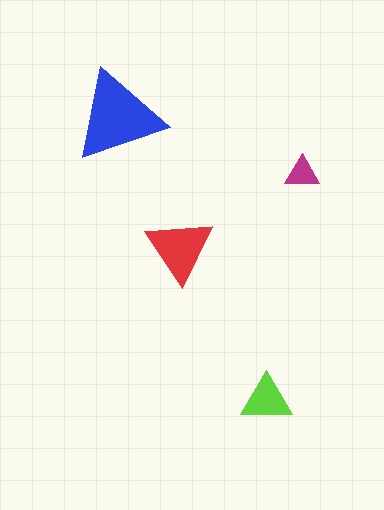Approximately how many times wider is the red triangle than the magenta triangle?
About 2 times wider.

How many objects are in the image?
There are 4 objects in the image.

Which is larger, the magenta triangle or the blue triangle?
The blue one.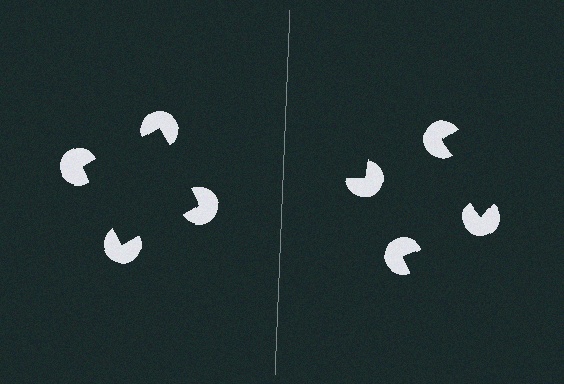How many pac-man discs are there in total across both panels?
8 — 4 on each side.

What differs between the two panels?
The pac-man discs are positioned identically on both sides; only the wedge orientations differ. On the left they align to a square; on the right they are misaligned.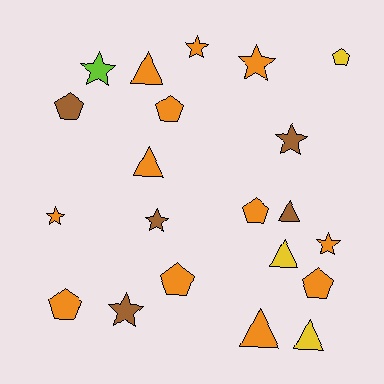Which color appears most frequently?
Orange, with 12 objects.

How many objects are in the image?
There are 21 objects.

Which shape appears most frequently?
Star, with 8 objects.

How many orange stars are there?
There are 4 orange stars.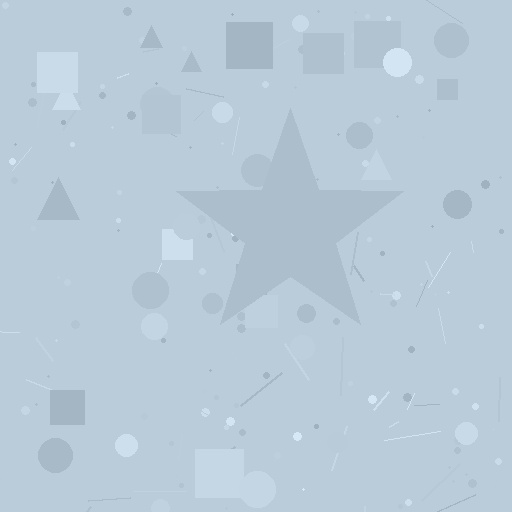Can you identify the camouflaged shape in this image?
The camouflaged shape is a star.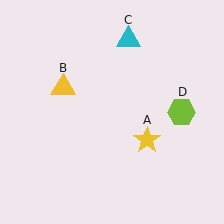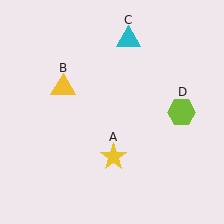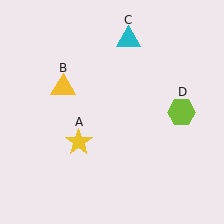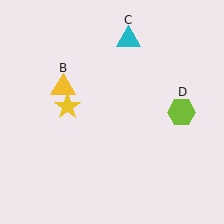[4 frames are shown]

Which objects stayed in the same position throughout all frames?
Yellow triangle (object B) and cyan triangle (object C) and lime hexagon (object D) remained stationary.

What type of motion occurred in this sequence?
The yellow star (object A) rotated clockwise around the center of the scene.